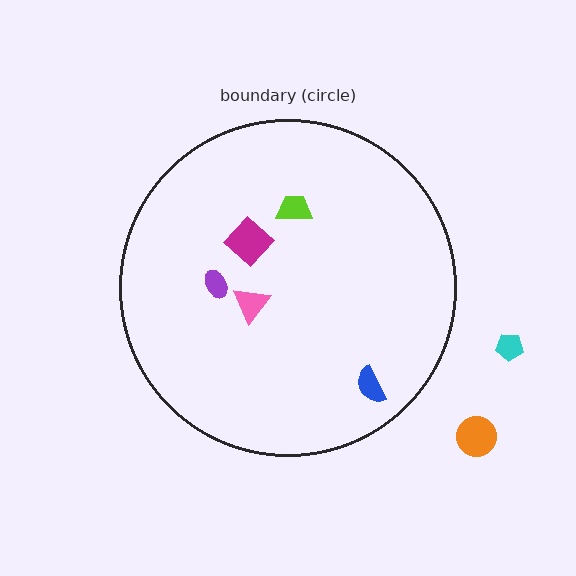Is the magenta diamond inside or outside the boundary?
Inside.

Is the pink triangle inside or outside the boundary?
Inside.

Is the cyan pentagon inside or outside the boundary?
Outside.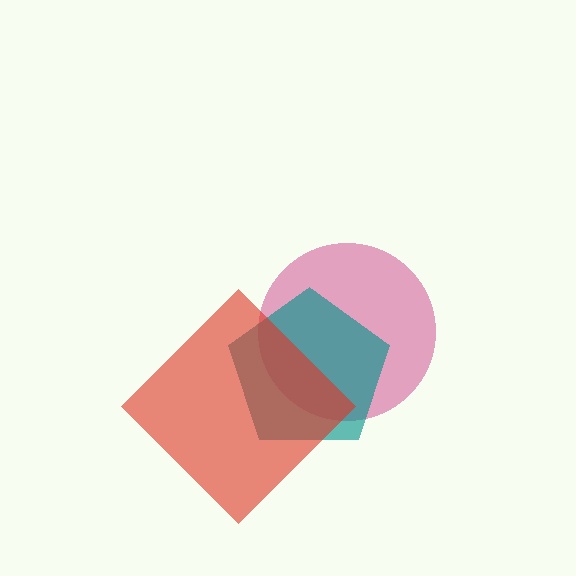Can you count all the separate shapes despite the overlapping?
Yes, there are 3 separate shapes.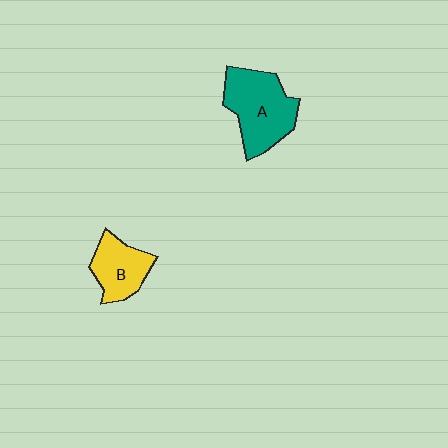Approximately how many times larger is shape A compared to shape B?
Approximately 1.6 times.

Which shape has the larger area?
Shape A (teal).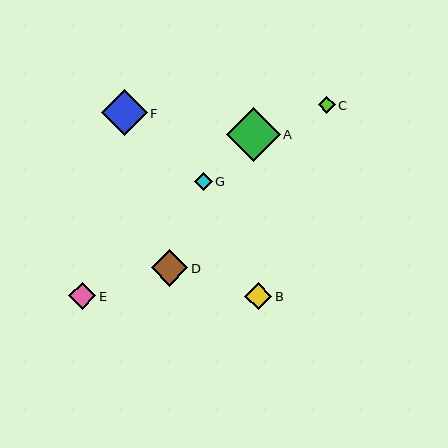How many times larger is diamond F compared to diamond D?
Diamond F is approximately 1.2 times the size of diamond D.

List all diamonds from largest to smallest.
From largest to smallest: A, F, D, B, E, G, C.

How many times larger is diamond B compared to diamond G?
Diamond B is approximately 1.5 times the size of diamond G.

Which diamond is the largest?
Diamond A is the largest with a size of approximately 54 pixels.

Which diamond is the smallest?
Diamond C is the smallest with a size of approximately 17 pixels.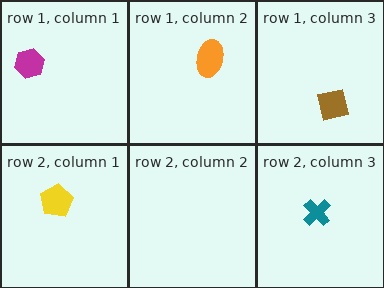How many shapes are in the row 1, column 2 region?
1.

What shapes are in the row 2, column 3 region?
The teal cross.